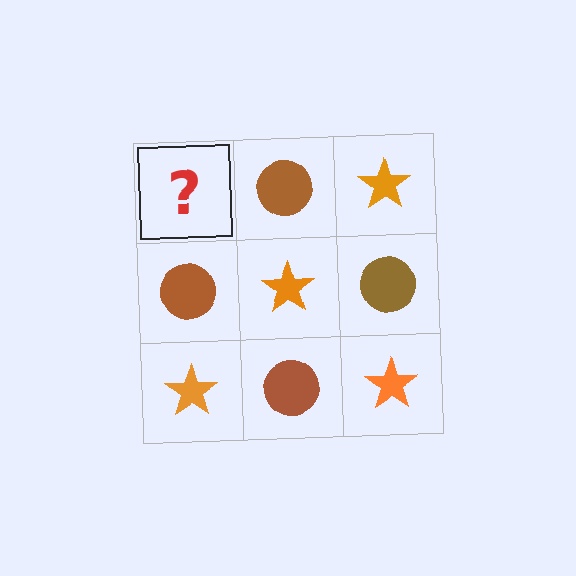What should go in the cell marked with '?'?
The missing cell should contain an orange star.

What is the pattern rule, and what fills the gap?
The rule is that it alternates orange star and brown circle in a checkerboard pattern. The gap should be filled with an orange star.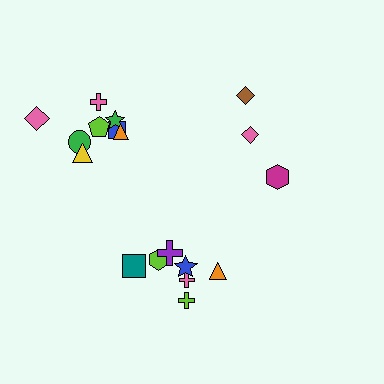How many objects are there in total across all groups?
There are 18 objects.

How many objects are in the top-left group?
There are 8 objects.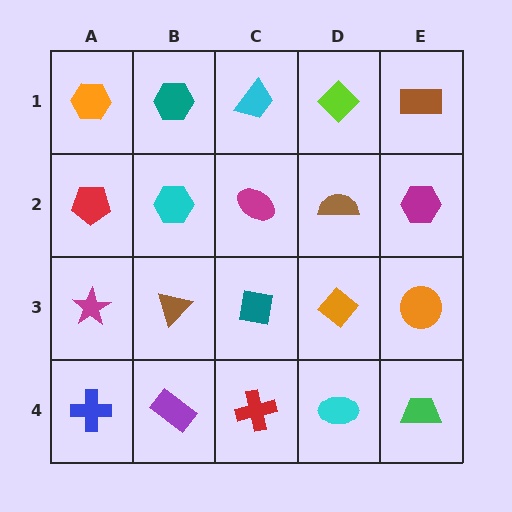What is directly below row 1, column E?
A magenta hexagon.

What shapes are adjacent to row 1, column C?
A magenta ellipse (row 2, column C), a teal hexagon (row 1, column B), a lime diamond (row 1, column D).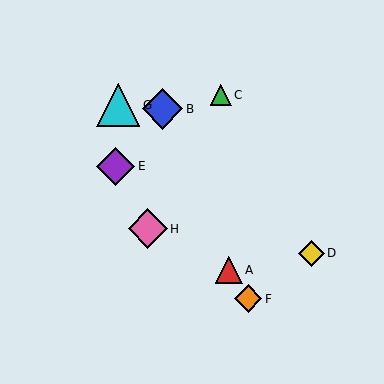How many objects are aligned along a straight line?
3 objects (A, F, G) are aligned along a straight line.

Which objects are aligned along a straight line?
Objects A, F, G are aligned along a straight line.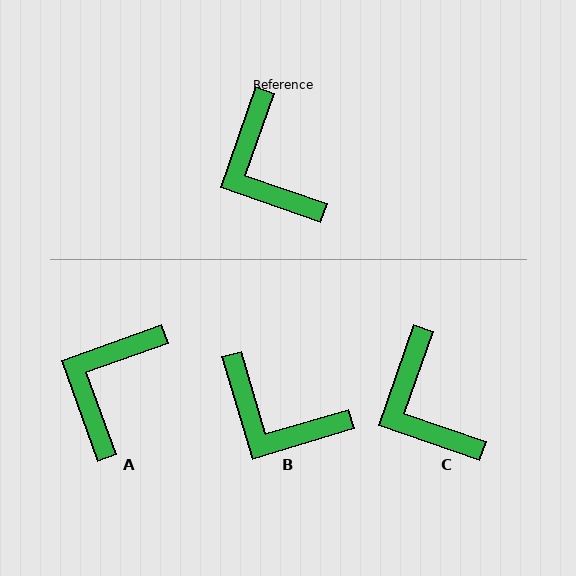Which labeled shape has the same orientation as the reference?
C.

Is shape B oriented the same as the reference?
No, it is off by about 36 degrees.